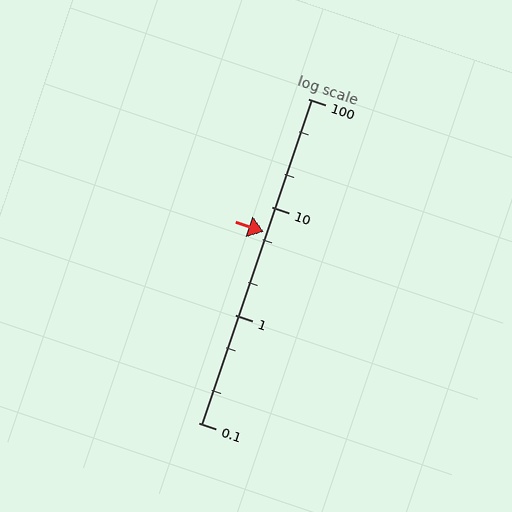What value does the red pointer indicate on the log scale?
The pointer indicates approximately 5.8.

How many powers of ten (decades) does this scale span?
The scale spans 3 decades, from 0.1 to 100.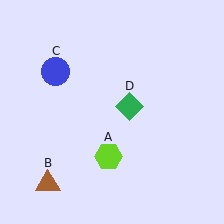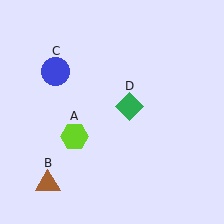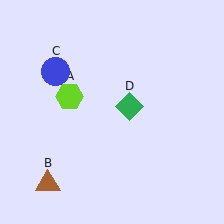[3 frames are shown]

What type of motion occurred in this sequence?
The lime hexagon (object A) rotated clockwise around the center of the scene.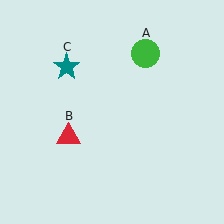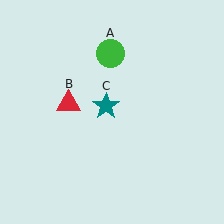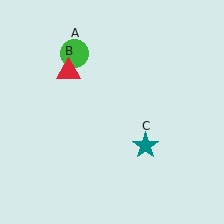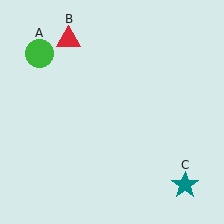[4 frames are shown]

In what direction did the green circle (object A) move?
The green circle (object A) moved left.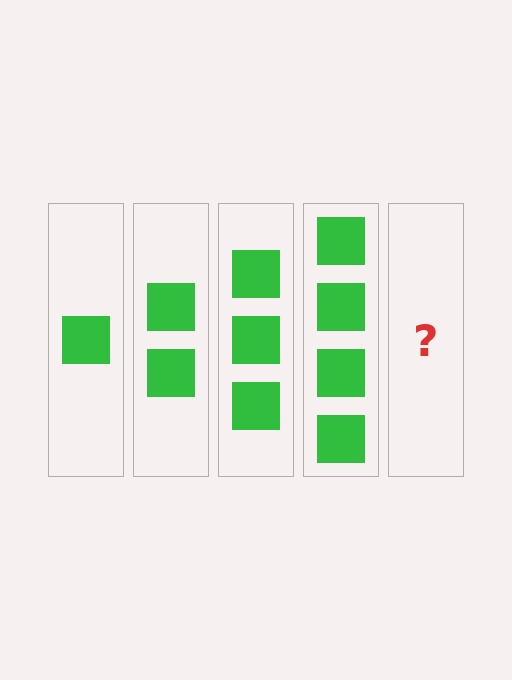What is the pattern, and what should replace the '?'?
The pattern is that each step adds one more square. The '?' should be 5 squares.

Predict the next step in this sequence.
The next step is 5 squares.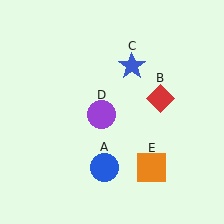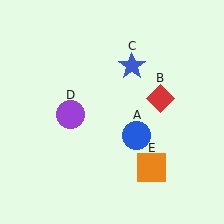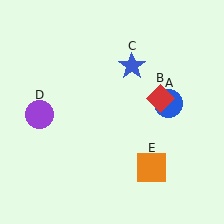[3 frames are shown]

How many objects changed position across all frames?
2 objects changed position: blue circle (object A), purple circle (object D).